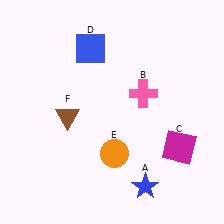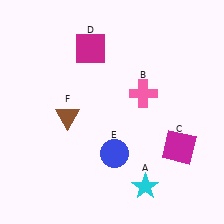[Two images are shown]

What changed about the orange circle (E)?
In Image 1, E is orange. In Image 2, it changed to blue.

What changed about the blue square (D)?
In Image 1, D is blue. In Image 2, it changed to magenta.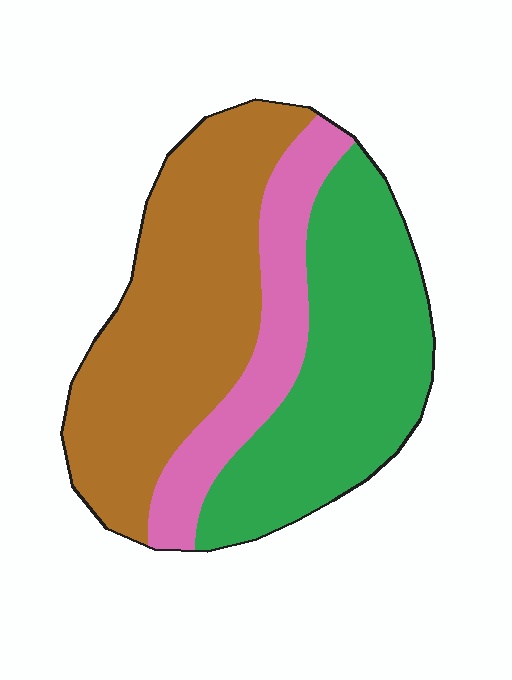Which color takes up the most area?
Brown, at roughly 45%.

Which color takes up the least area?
Pink, at roughly 20%.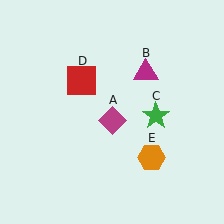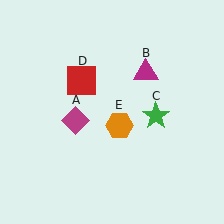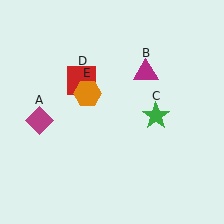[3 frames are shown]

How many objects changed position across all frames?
2 objects changed position: magenta diamond (object A), orange hexagon (object E).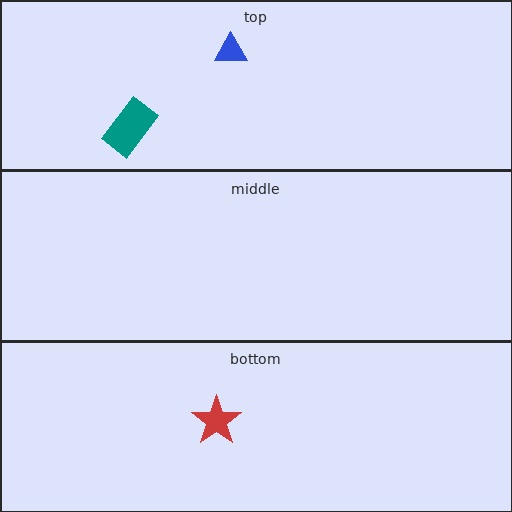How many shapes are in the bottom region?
1.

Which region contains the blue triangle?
The top region.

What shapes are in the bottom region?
The red star.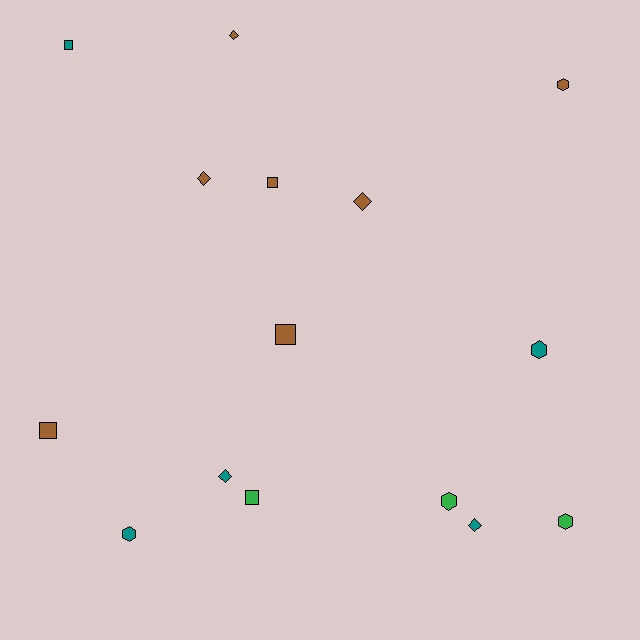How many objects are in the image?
There are 15 objects.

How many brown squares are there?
There are 3 brown squares.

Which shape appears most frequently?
Diamond, with 5 objects.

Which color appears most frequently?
Brown, with 7 objects.